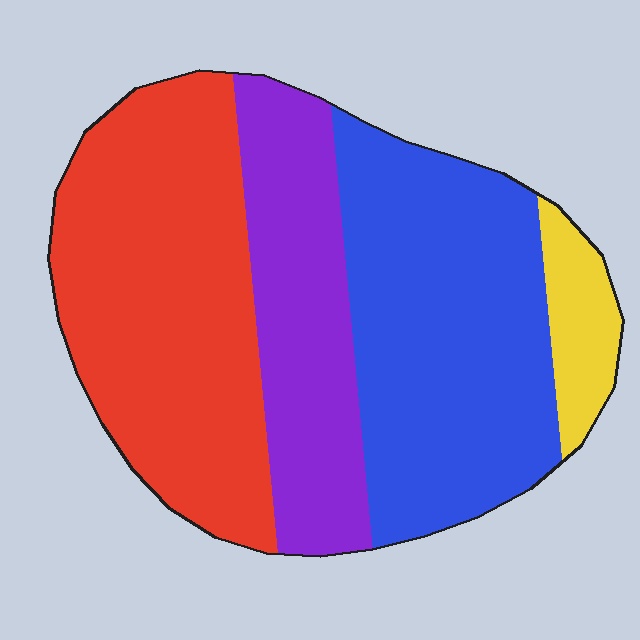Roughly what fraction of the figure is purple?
Purple takes up about one fifth (1/5) of the figure.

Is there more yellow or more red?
Red.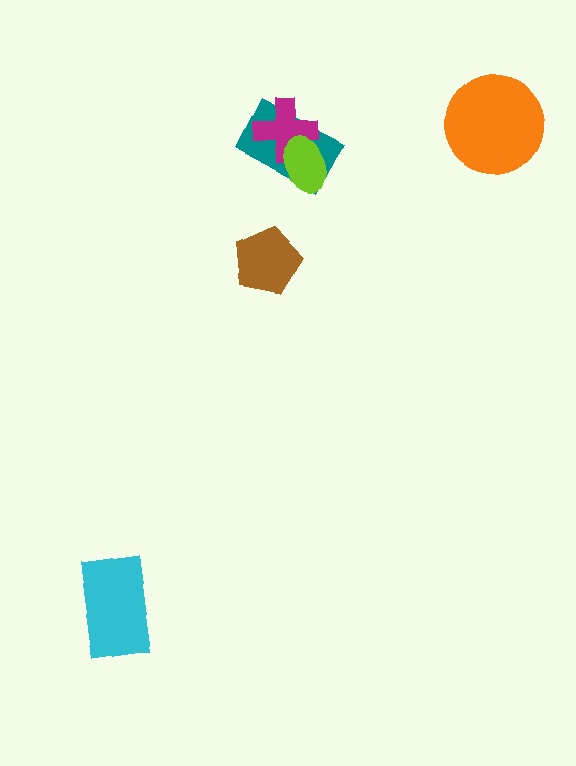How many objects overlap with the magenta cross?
2 objects overlap with the magenta cross.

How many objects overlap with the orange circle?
0 objects overlap with the orange circle.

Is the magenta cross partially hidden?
Yes, it is partially covered by another shape.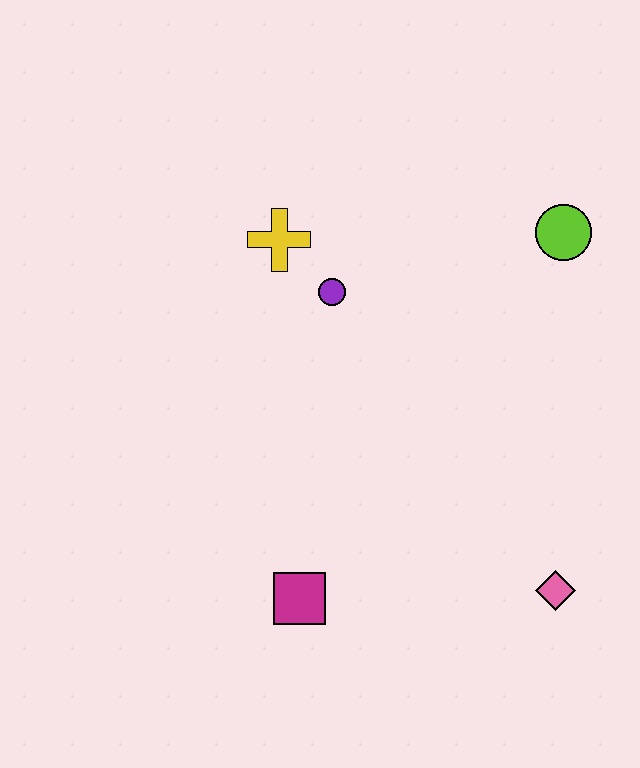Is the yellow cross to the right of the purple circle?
No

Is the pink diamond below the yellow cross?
Yes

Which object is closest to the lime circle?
The purple circle is closest to the lime circle.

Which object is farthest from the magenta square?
The lime circle is farthest from the magenta square.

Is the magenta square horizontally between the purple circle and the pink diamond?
No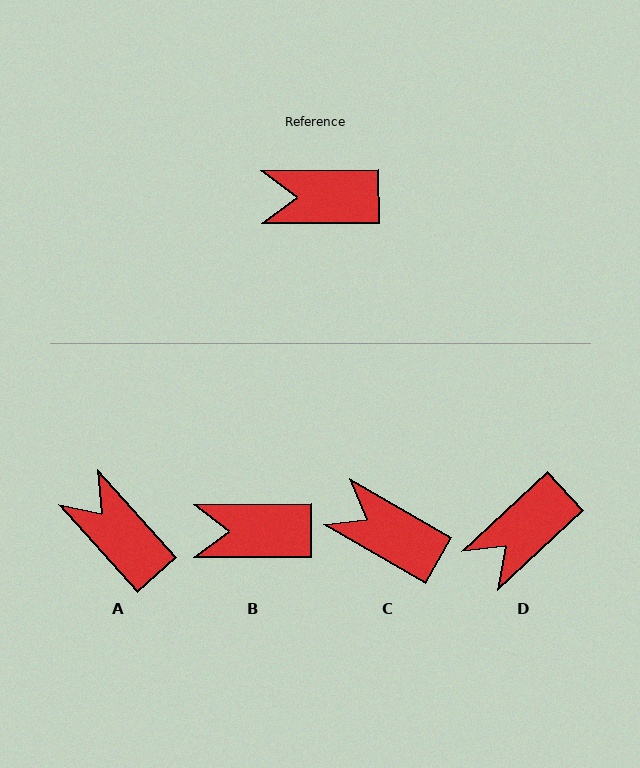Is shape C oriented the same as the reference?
No, it is off by about 30 degrees.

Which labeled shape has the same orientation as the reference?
B.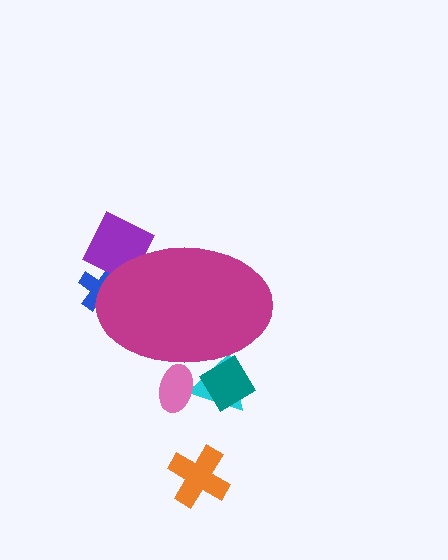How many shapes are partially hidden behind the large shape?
5 shapes are partially hidden.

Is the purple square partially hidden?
Yes, the purple square is partially hidden behind the magenta ellipse.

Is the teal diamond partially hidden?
Yes, the teal diamond is partially hidden behind the magenta ellipse.